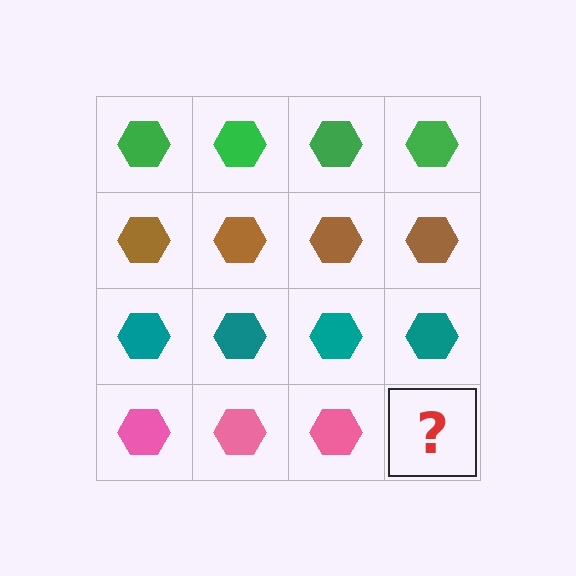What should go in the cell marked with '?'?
The missing cell should contain a pink hexagon.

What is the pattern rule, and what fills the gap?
The rule is that each row has a consistent color. The gap should be filled with a pink hexagon.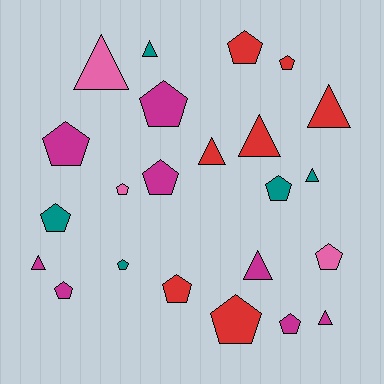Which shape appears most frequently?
Pentagon, with 14 objects.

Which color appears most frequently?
Magenta, with 8 objects.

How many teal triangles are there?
There are 2 teal triangles.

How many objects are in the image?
There are 23 objects.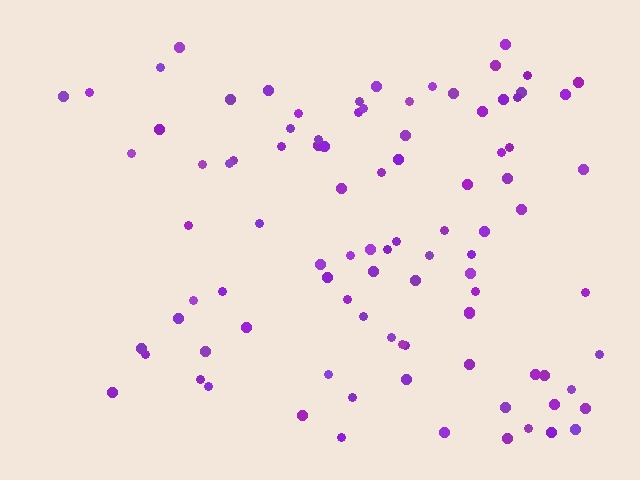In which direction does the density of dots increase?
From left to right, with the right side densest.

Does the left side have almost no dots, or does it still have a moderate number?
Still a moderate number, just noticeably fewer than the right.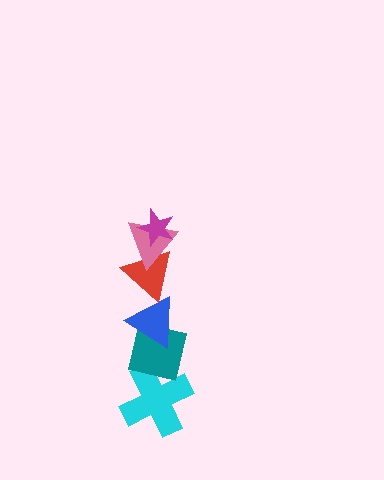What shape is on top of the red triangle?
The pink triangle is on top of the red triangle.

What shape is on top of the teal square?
The blue triangle is on top of the teal square.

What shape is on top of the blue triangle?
The red triangle is on top of the blue triangle.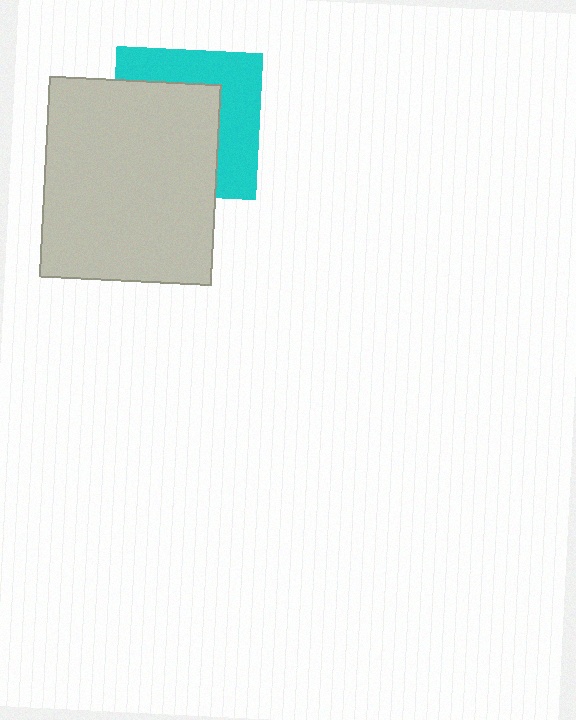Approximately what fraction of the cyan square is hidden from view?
Roughly 57% of the cyan square is hidden behind the light gray rectangle.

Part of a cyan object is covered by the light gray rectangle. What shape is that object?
It is a square.